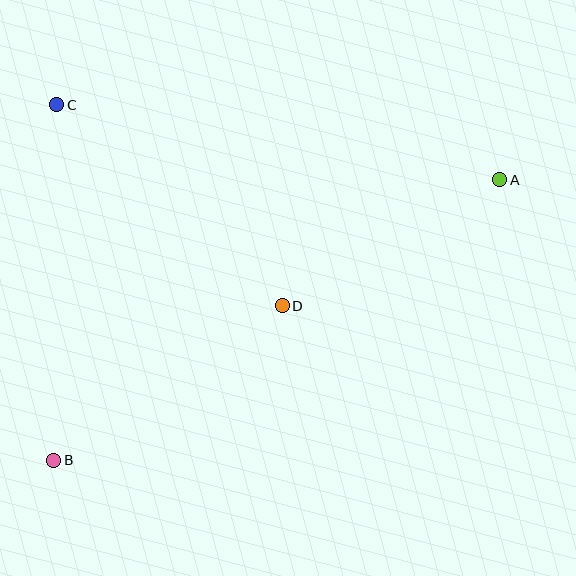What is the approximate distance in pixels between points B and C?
The distance between B and C is approximately 355 pixels.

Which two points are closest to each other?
Points A and D are closest to each other.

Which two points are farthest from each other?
Points A and B are farthest from each other.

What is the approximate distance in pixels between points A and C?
The distance between A and C is approximately 449 pixels.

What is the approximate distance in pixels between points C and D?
The distance between C and D is approximately 302 pixels.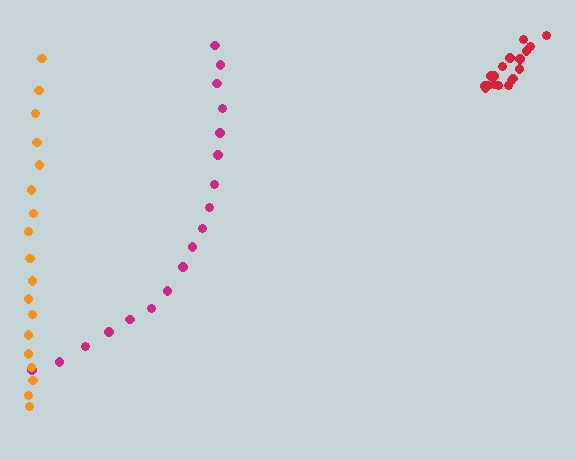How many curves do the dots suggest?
There are 3 distinct paths.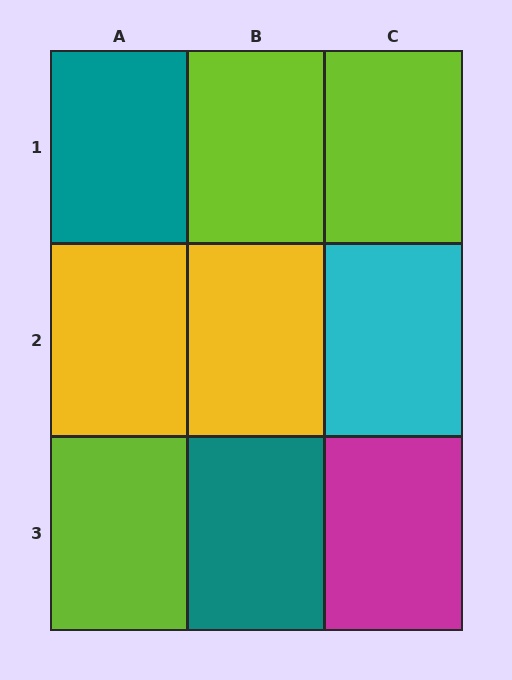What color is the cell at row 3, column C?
Magenta.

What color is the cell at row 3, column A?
Lime.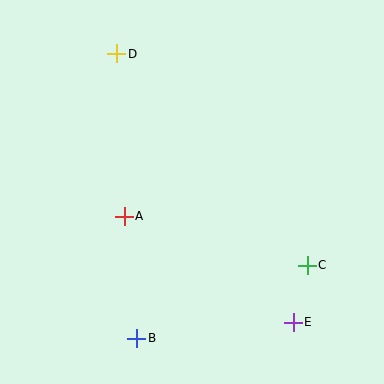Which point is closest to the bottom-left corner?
Point B is closest to the bottom-left corner.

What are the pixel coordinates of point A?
Point A is at (124, 216).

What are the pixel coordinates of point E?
Point E is at (293, 322).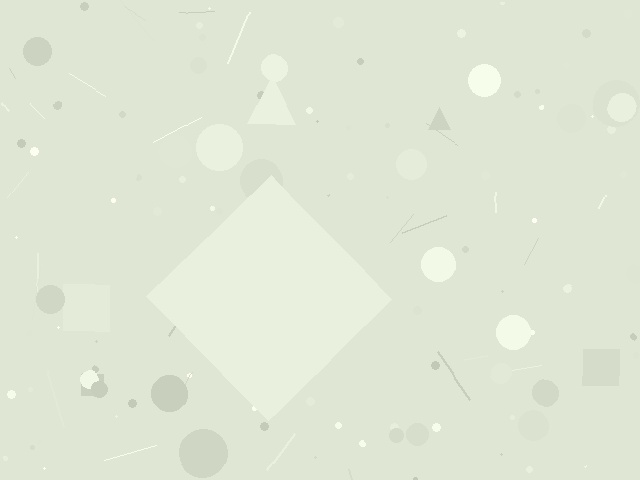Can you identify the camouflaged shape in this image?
The camouflaged shape is a diamond.